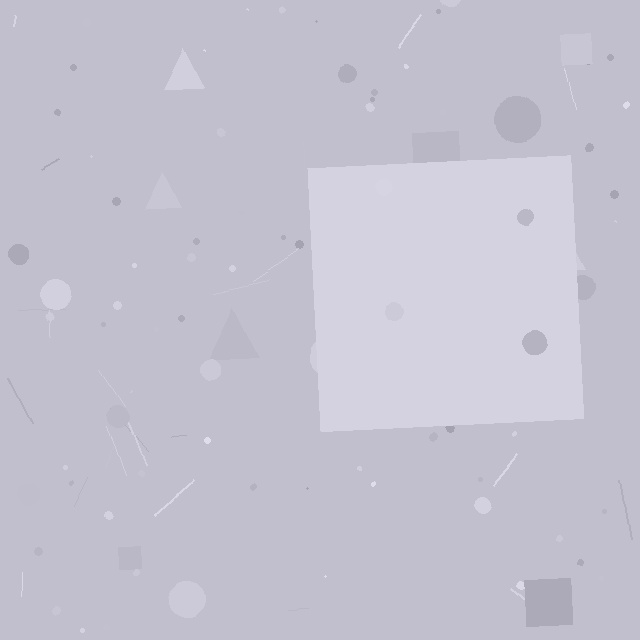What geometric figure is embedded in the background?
A square is embedded in the background.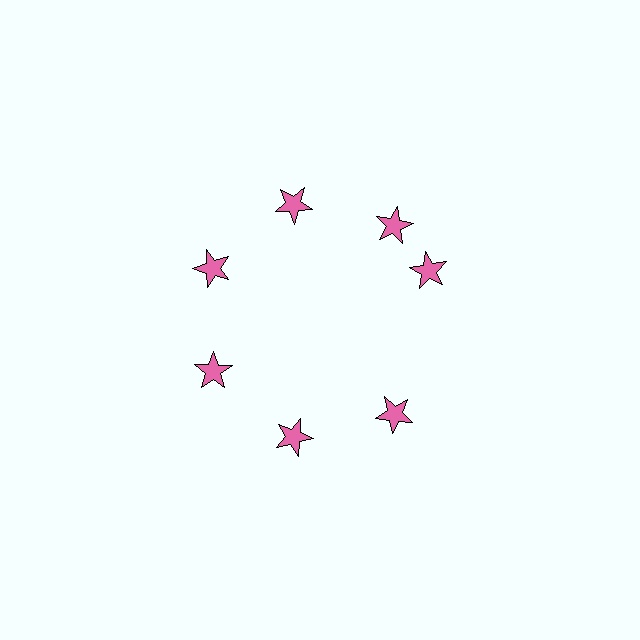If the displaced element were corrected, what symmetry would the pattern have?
It would have 7-fold rotational symmetry — the pattern would map onto itself every 51 degrees.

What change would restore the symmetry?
The symmetry would be restored by rotating it back into even spacing with its neighbors so that all 7 stars sit at equal angles and equal distance from the center.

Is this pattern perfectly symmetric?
No. The 7 pink stars are arranged in a ring, but one element near the 3 o'clock position is rotated out of alignment along the ring, breaking the 7-fold rotational symmetry.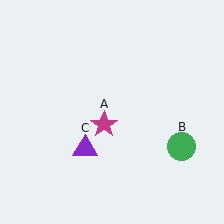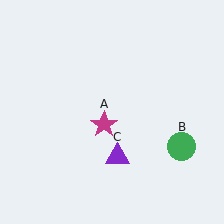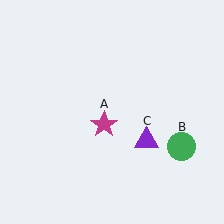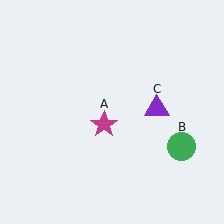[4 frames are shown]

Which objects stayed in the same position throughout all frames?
Magenta star (object A) and green circle (object B) remained stationary.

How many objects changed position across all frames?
1 object changed position: purple triangle (object C).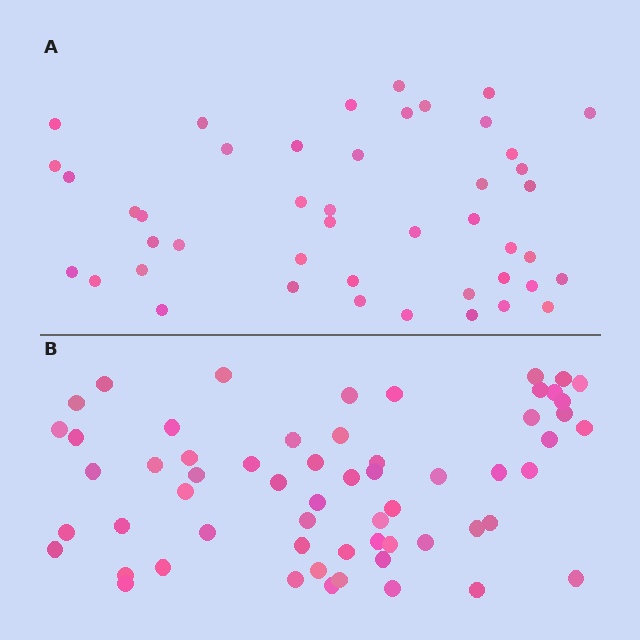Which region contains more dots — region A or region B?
Region B (the bottom region) has more dots.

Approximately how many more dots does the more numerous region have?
Region B has approximately 15 more dots than region A.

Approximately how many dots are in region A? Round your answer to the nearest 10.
About 40 dots. (The exact count is 45, which rounds to 40.)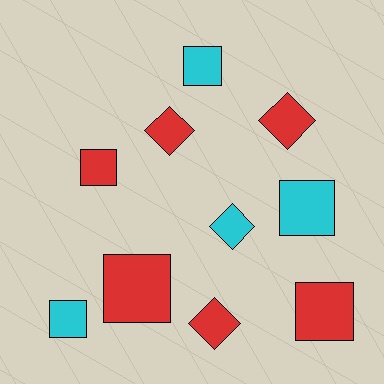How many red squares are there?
There are 3 red squares.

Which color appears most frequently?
Red, with 6 objects.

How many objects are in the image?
There are 10 objects.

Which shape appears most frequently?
Square, with 6 objects.